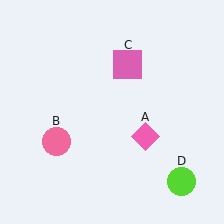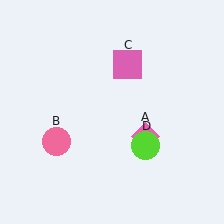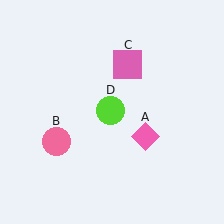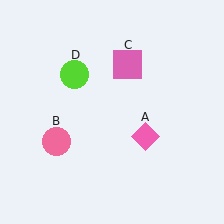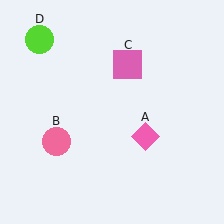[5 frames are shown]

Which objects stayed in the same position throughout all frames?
Pink diamond (object A) and pink circle (object B) and pink square (object C) remained stationary.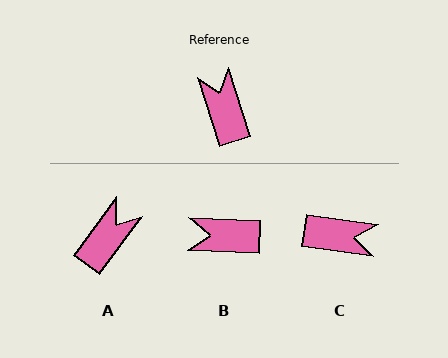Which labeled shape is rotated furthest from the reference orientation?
C, about 116 degrees away.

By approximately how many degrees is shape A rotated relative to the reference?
Approximately 54 degrees clockwise.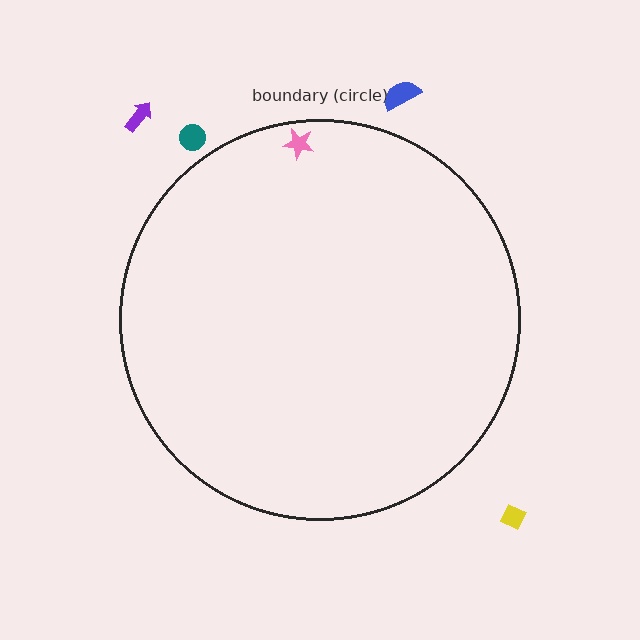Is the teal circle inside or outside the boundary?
Outside.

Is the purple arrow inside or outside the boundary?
Outside.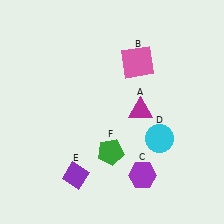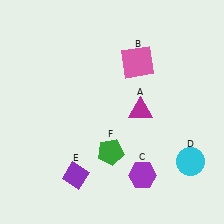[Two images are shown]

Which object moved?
The cyan circle (D) moved right.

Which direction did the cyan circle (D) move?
The cyan circle (D) moved right.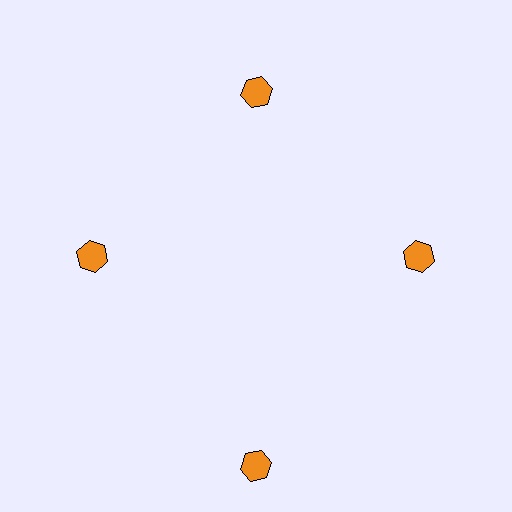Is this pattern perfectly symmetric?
No. The 4 orange hexagons are arranged in a ring, but one element near the 6 o'clock position is pushed outward from the center, breaking the 4-fold rotational symmetry.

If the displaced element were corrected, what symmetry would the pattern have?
It would have 4-fold rotational symmetry — the pattern would map onto itself every 90 degrees.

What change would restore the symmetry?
The symmetry would be restored by moving it inward, back onto the ring so that all 4 hexagons sit at equal angles and equal distance from the center.